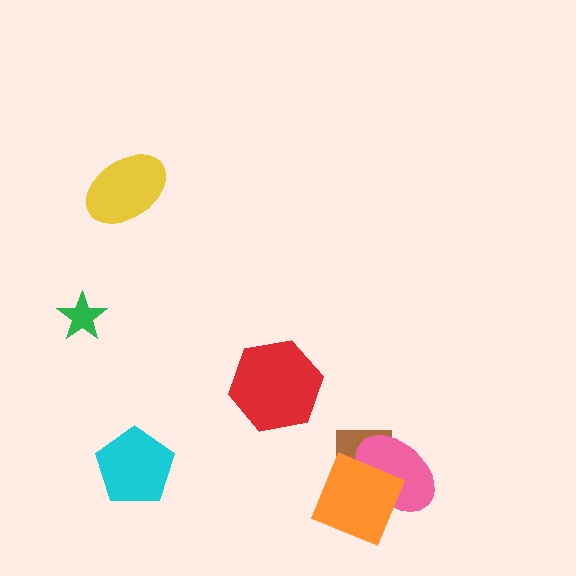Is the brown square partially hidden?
Yes, it is partially covered by another shape.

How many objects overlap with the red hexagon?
0 objects overlap with the red hexagon.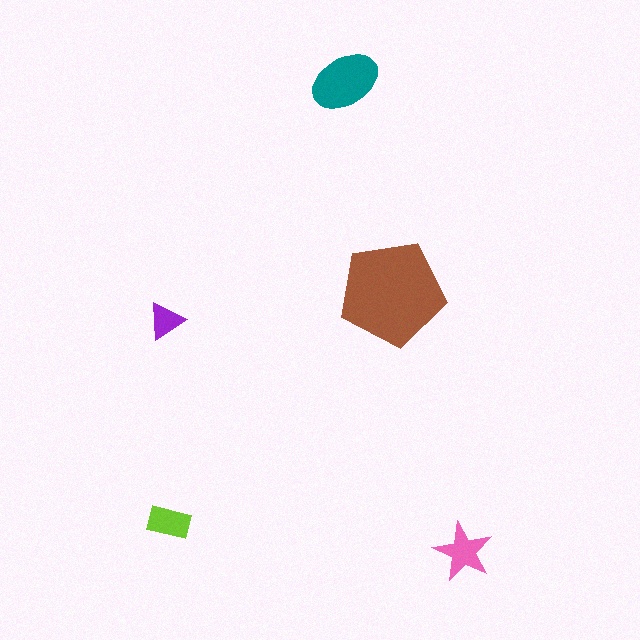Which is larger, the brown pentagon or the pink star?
The brown pentagon.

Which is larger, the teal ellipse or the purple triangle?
The teal ellipse.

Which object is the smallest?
The purple triangle.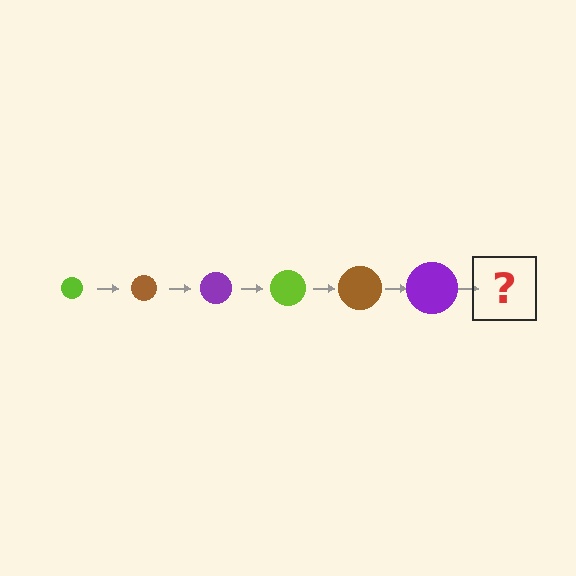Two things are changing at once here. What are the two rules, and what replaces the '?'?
The two rules are that the circle grows larger each step and the color cycles through lime, brown, and purple. The '?' should be a lime circle, larger than the previous one.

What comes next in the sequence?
The next element should be a lime circle, larger than the previous one.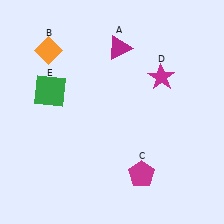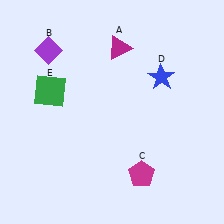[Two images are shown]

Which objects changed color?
B changed from orange to purple. D changed from magenta to blue.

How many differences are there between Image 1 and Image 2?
There are 2 differences between the two images.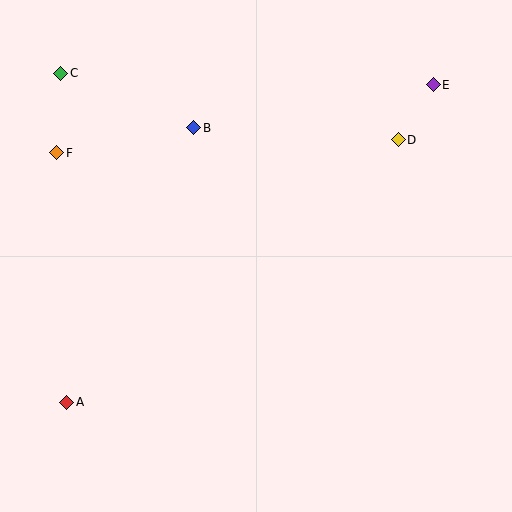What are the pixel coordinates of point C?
Point C is at (61, 73).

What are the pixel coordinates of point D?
Point D is at (398, 140).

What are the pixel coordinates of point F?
Point F is at (57, 153).